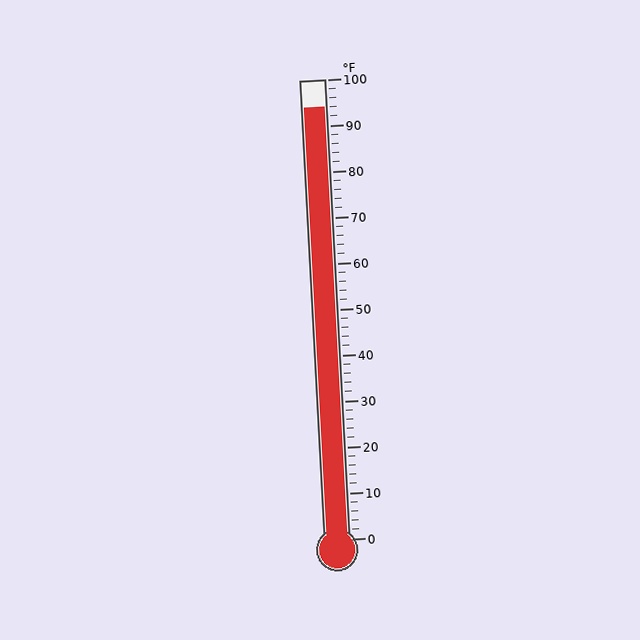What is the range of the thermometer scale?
The thermometer scale ranges from 0°F to 100°F.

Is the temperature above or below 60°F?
The temperature is above 60°F.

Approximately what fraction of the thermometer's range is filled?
The thermometer is filled to approximately 95% of its range.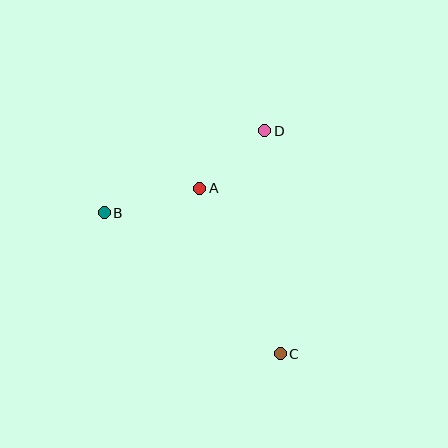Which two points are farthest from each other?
Points B and C are farthest from each other.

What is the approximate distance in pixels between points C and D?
The distance between C and D is approximately 223 pixels.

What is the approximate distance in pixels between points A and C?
The distance between A and C is approximately 184 pixels.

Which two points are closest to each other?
Points A and D are closest to each other.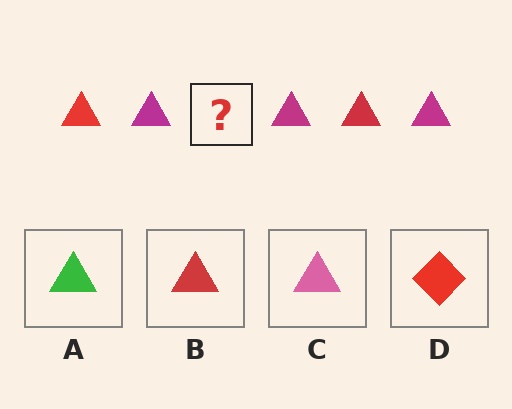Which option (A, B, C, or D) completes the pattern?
B.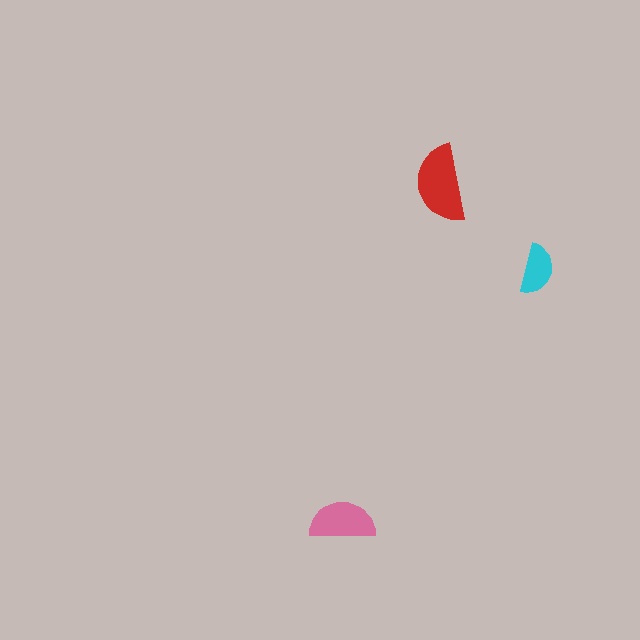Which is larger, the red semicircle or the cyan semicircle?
The red one.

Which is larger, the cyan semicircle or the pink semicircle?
The pink one.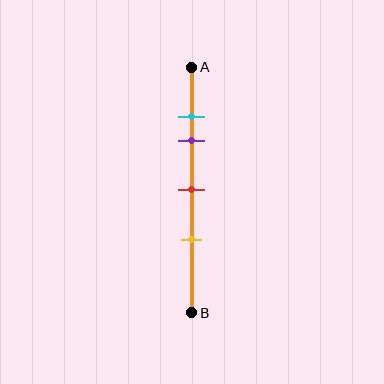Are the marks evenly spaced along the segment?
No, the marks are not evenly spaced.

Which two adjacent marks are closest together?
The cyan and purple marks are the closest adjacent pair.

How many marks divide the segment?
There are 4 marks dividing the segment.